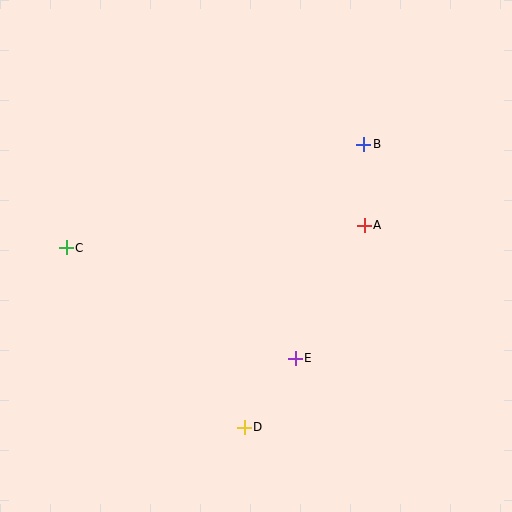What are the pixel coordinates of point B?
Point B is at (364, 144).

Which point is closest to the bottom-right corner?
Point E is closest to the bottom-right corner.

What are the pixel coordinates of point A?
Point A is at (364, 225).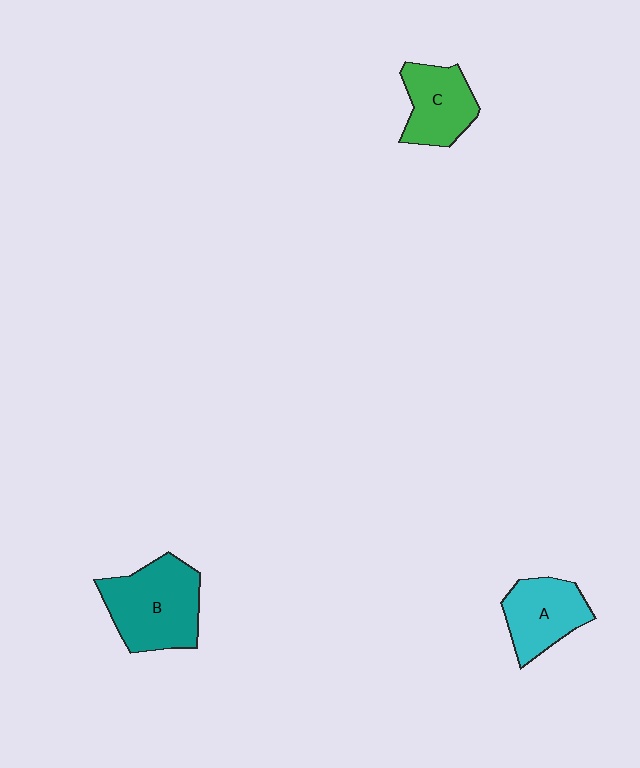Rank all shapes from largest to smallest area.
From largest to smallest: B (teal), A (cyan), C (green).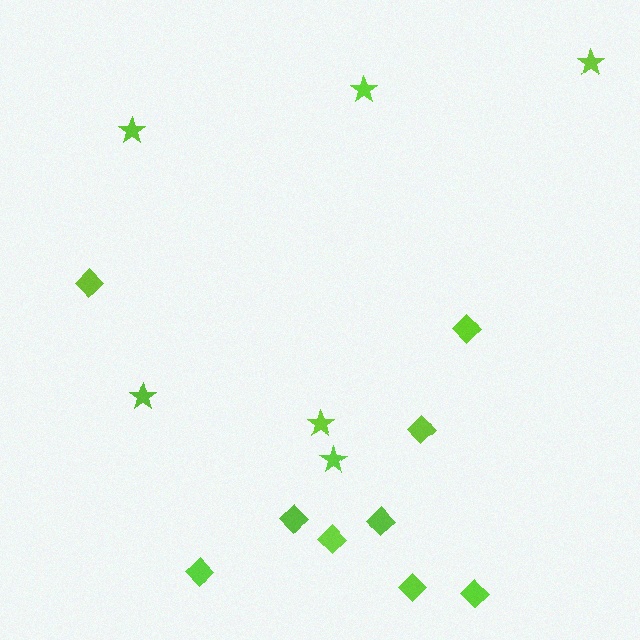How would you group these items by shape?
There are 2 groups: one group of diamonds (9) and one group of stars (6).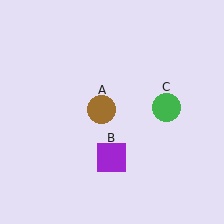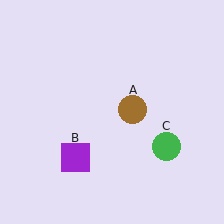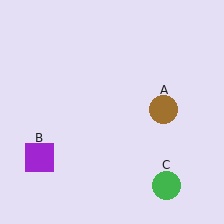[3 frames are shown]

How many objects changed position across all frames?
3 objects changed position: brown circle (object A), purple square (object B), green circle (object C).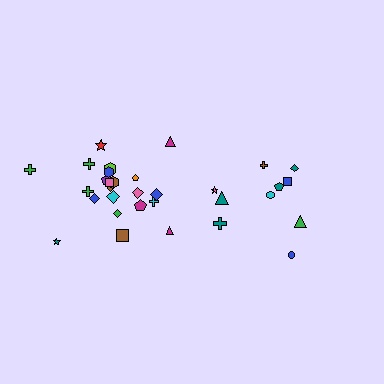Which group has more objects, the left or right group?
The left group.